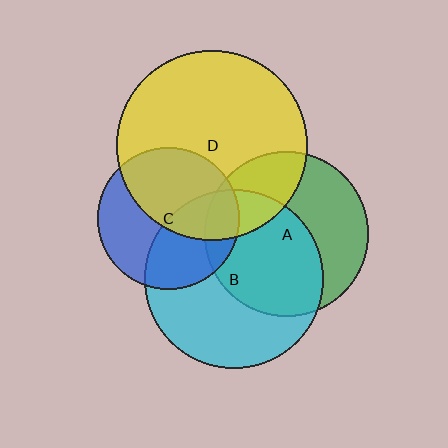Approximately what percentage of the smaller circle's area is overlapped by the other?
Approximately 40%.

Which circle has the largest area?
Circle D (yellow).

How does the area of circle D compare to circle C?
Approximately 1.8 times.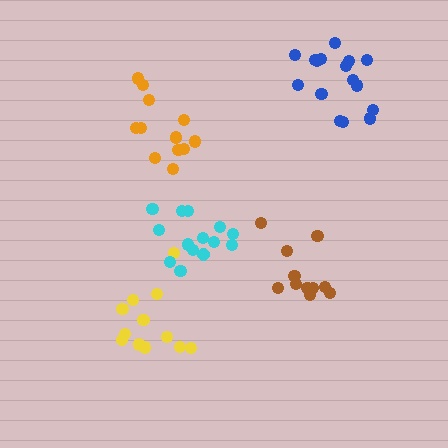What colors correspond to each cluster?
The clusters are colored: yellow, orange, brown, cyan, blue.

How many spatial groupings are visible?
There are 5 spatial groupings.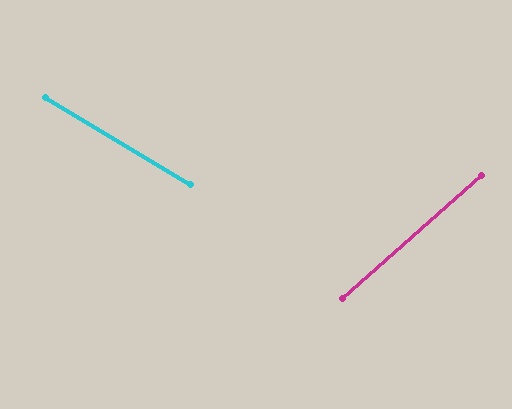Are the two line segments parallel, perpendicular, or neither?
Neither parallel nor perpendicular — they differ by about 73°.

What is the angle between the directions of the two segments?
Approximately 73 degrees.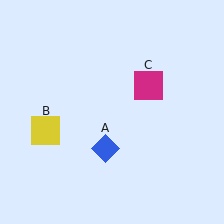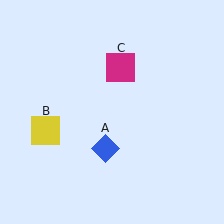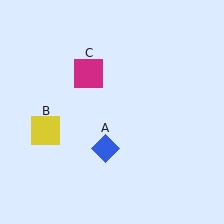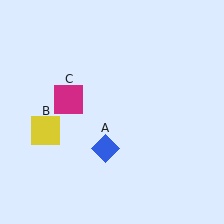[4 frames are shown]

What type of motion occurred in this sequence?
The magenta square (object C) rotated counterclockwise around the center of the scene.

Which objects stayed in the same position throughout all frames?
Blue diamond (object A) and yellow square (object B) remained stationary.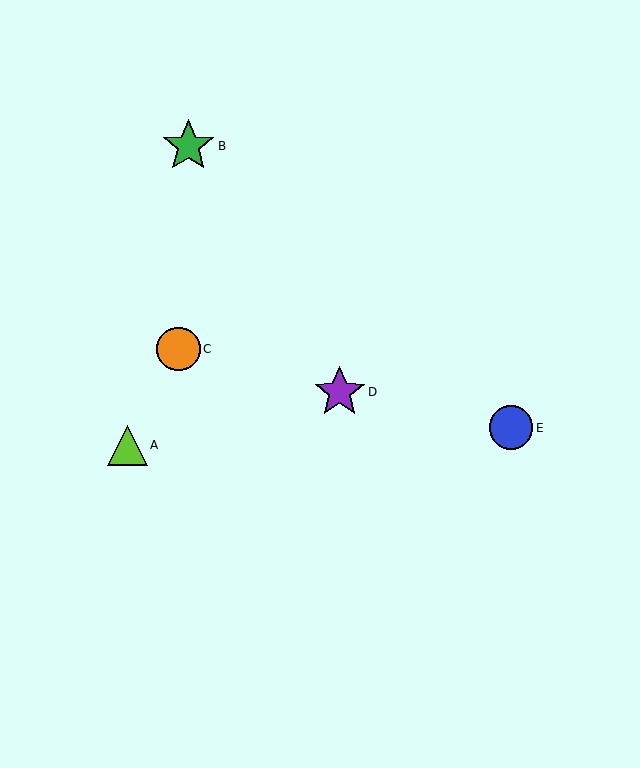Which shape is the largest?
The green star (labeled B) is the largest.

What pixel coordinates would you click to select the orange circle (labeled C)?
Click at (178, 349) to select the orange circle C.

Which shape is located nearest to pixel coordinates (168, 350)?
The orange circle (labeled C) at (178, 349) is nearest to that location.